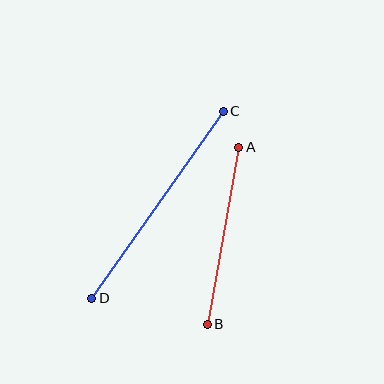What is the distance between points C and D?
The distance is approximately 228 pixels.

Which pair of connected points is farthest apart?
Points C and D are farthest apart.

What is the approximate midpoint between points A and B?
The midpoint is at approximately (223, 236) pixels.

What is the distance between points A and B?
The distance is approximately 180 pixels.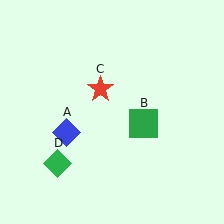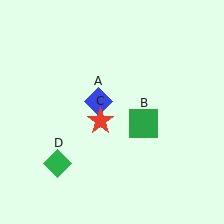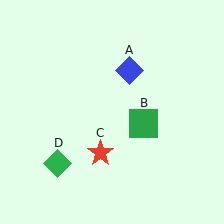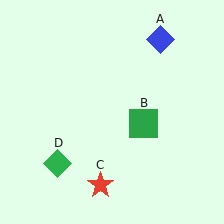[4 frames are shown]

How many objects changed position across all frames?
2 objects changed position: blue diamond (object A), red star (object C).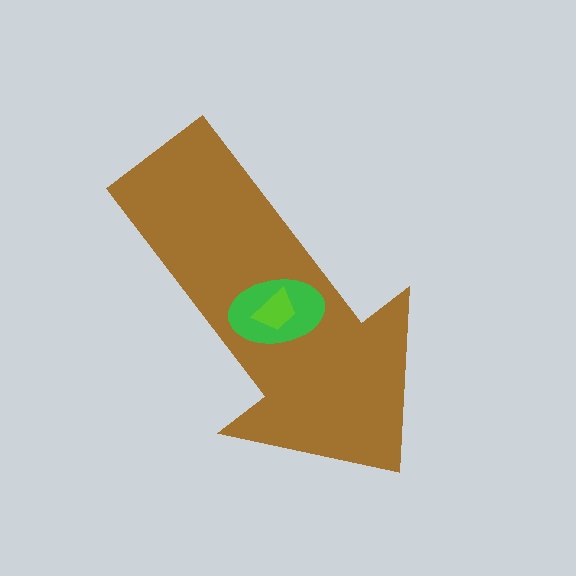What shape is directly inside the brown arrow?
The green ellipse.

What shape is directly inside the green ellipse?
The lime trapezoid.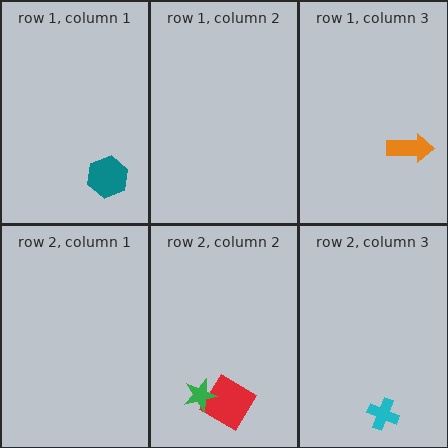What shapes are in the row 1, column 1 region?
The teal hexagon.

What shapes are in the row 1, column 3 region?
The orange arrow.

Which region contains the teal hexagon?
The row 1, column 1 region.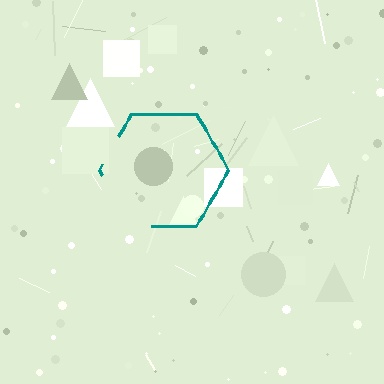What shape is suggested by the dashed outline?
The dashed outline suggests a hexagon.